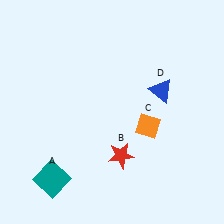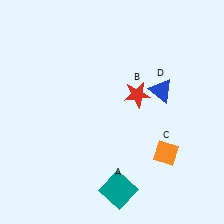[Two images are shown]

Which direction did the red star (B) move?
The red star (B) moved up.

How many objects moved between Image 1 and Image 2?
3 objects moved between the two images.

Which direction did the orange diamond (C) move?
The orange diamond (C) moved down.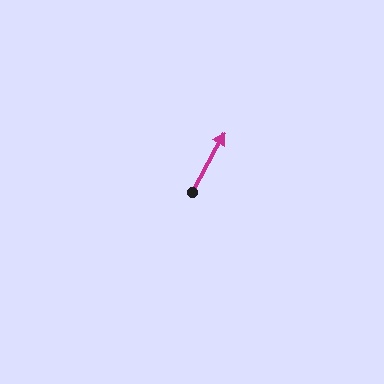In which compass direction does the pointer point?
Northeast.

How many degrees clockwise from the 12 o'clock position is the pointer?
Approximately 29 degrees.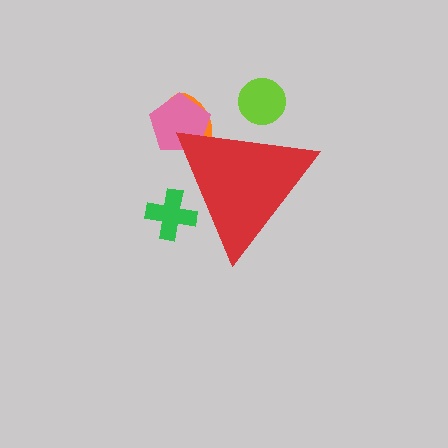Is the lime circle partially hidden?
Yes, the lime circle is partially hidden behind the red triangle.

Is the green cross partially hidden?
Yes, the green cross is partially hidden behind the red triangle.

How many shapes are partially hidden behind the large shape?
4 shapes are partially hidden.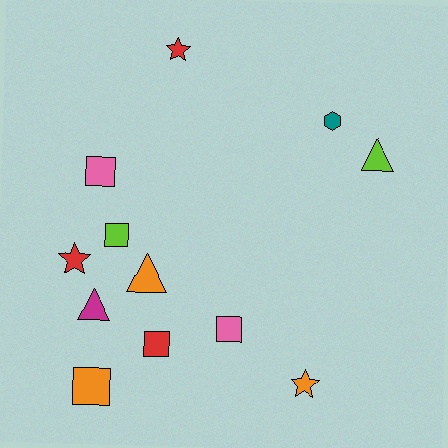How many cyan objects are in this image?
There are no cyan objects.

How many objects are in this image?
There are 12 objects.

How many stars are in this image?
There are 3 stars.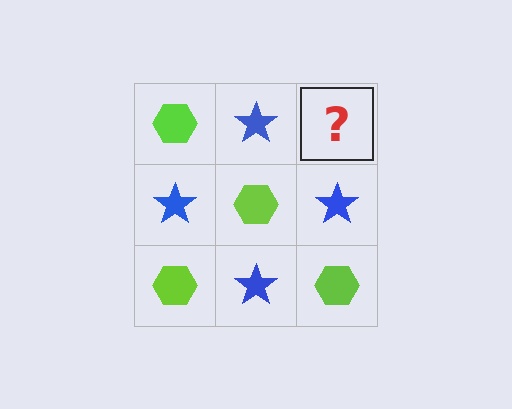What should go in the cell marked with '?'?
The missing cell should contain a lime hexagon.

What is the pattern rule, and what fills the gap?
The rule is that it alternates lime hexagon and blue star in a checkerboard pattern. The gap should be filled with a lime hexagon.